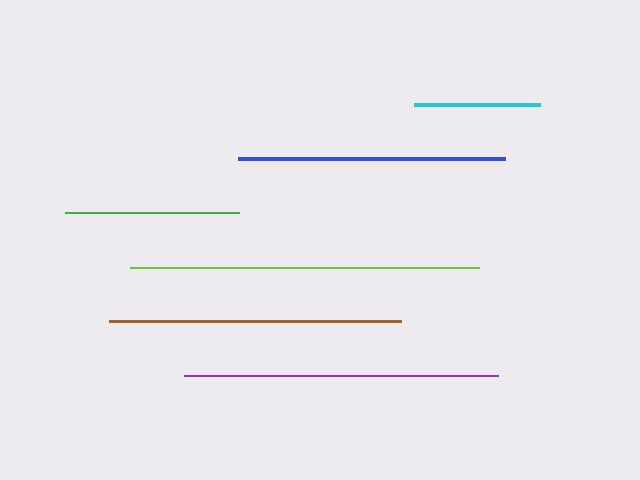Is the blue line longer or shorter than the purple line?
The purple line is longer than the blue line.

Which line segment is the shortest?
The cyan line is the shortest at approximately 126 pixels.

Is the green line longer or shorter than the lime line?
The lime line is longer than the green line.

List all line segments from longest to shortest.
From longest to shortest: lime, purple, brown, blue, green, cyan.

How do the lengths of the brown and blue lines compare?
The brown and blue lines are approximately the same length.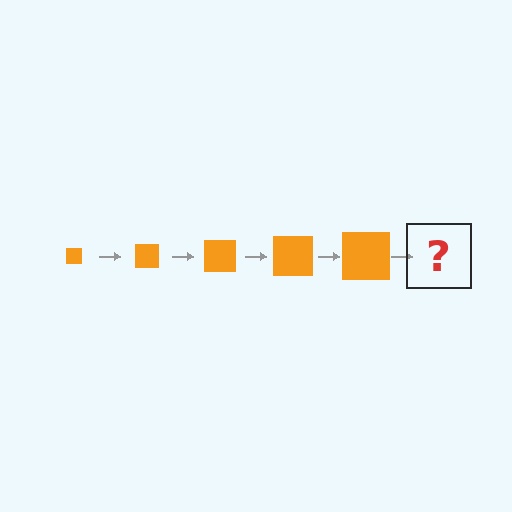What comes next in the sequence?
The next element should be an orange square, larger than the previous one.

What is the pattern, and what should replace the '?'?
The pattern is that the square gets progressively larger each step. The '?' should be an orange square, larger than the previous one.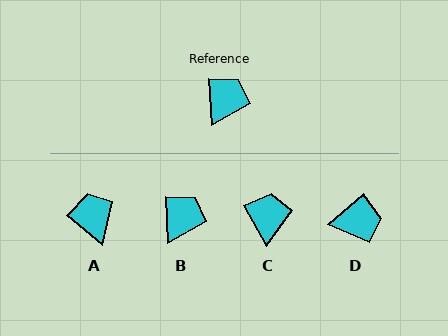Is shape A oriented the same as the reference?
No, it is off by about 47 degrees.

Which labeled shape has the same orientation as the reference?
B.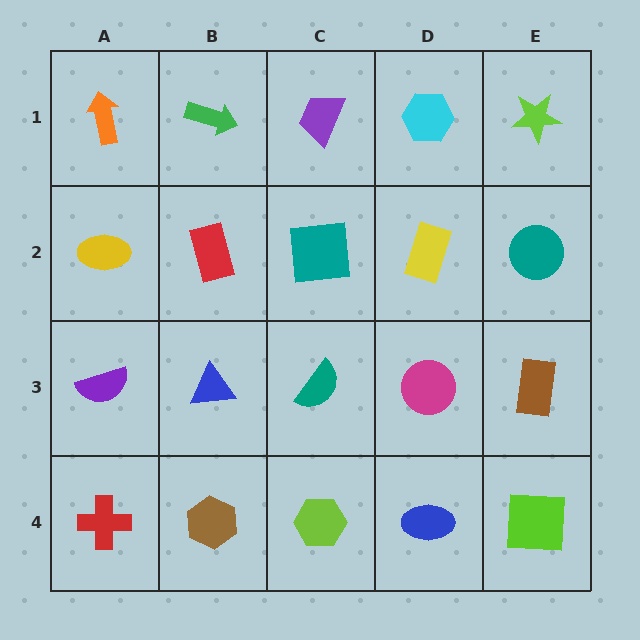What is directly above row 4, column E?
A brown rectangle.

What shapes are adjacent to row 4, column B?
A blue triangle (row 3, column B), a red cross (row 4, column A), a lime hexagon (row 4, column C).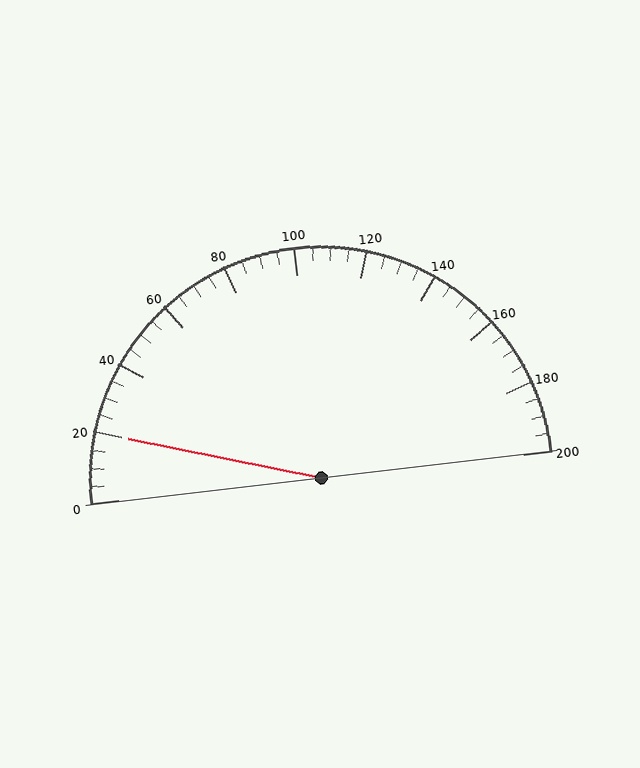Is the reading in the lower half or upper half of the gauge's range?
The reading is in the lower half of the range (0 to 200).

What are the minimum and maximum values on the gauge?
The gauge ranges from 0 to 200.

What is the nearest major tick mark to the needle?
The nearest major tick mark is 20.